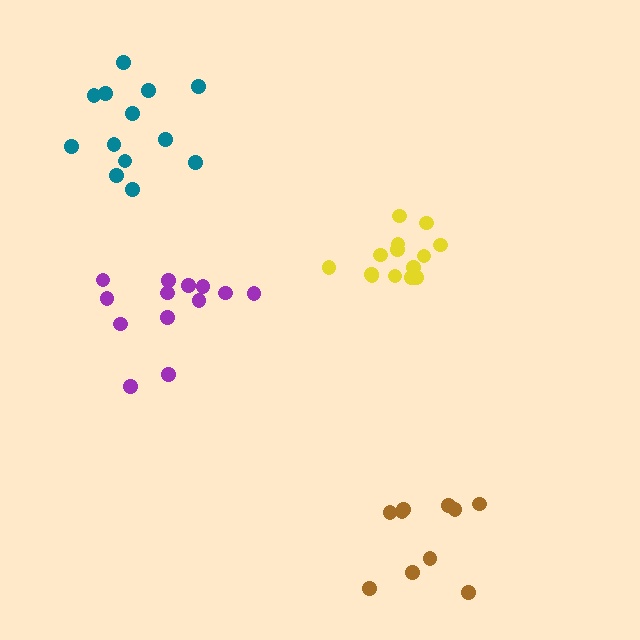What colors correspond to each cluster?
The clusters are colored: teal, yellow, brown, purple.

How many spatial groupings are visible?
There are 4 spatial groupings.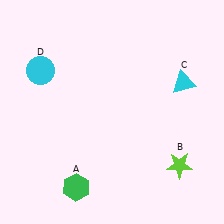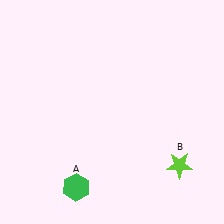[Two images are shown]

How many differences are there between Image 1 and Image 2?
There are 2 differences between the two images.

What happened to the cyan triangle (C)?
The cyan triangle (C) was removed in Image 2. It was in the top-right area of Image 1.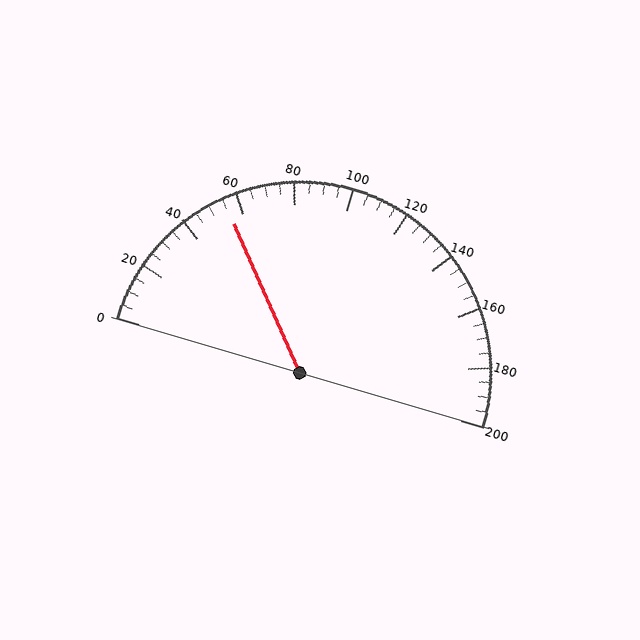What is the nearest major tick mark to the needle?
The nearest major tick mark is 60.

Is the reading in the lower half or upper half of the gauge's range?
The reading is in the lower half of the range (0 to 200).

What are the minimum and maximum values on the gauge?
The gauge ranges from 0 to 200.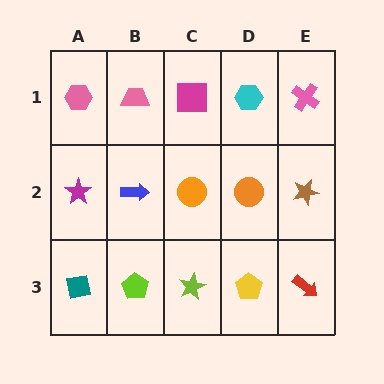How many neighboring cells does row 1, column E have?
2.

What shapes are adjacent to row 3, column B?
A blue arrow (row 2, column B), a teal square (row 3, column A), a lime star (row 3, column C).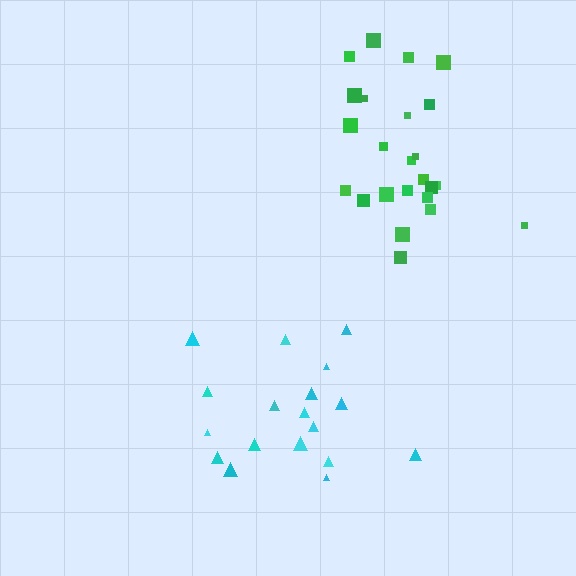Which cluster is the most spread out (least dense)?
Green.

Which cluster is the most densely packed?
Cyan.